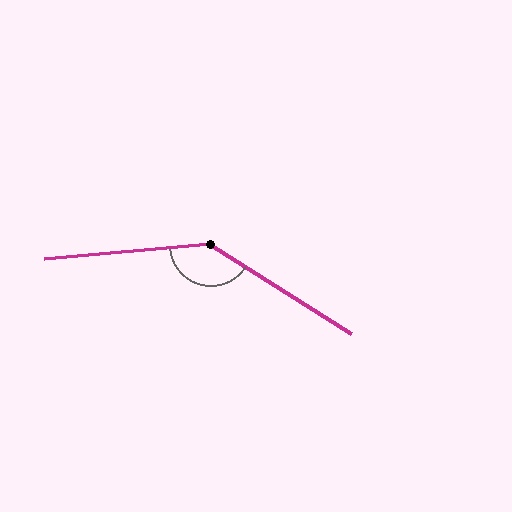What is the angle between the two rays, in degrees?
Approximately 143 degrees.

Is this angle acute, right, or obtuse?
It is obtuse.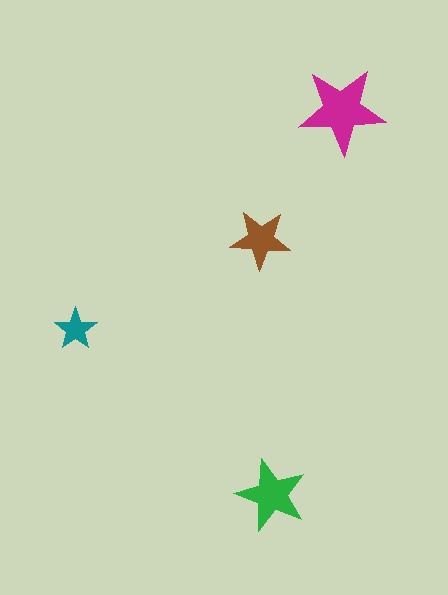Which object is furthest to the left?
The teal star is leftmost.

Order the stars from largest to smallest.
the magenta one, the green one, the brown one, the teal one.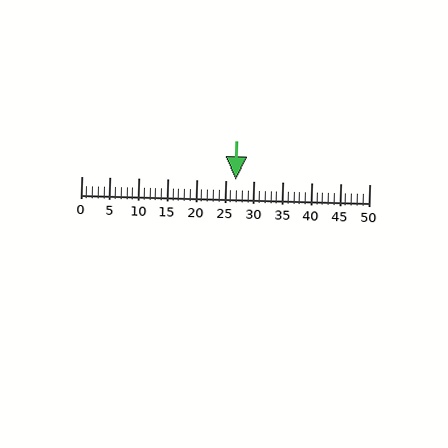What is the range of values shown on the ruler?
The ruler shows values from 0 to 50.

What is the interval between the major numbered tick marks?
The major tick marks are spaced 5 units apart.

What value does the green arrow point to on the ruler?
The green arrow points to approximately 27.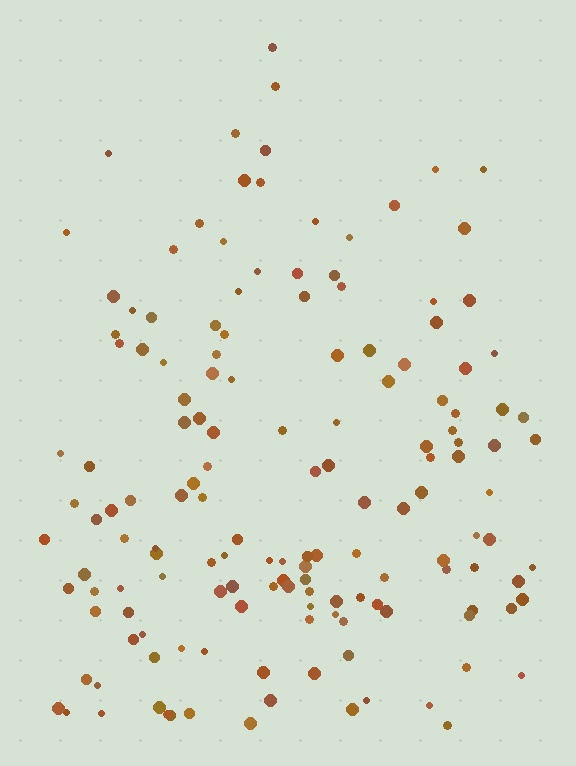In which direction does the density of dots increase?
From top to bottom, with the bottom side densest.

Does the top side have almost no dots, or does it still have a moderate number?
Still a moderate number, just noticeably fewer than the bottom.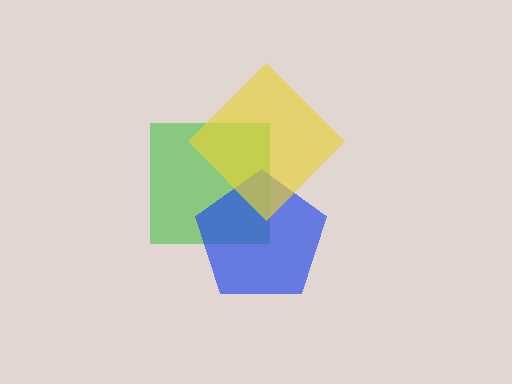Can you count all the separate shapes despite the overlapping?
Yes, there are 3 separate shapes.